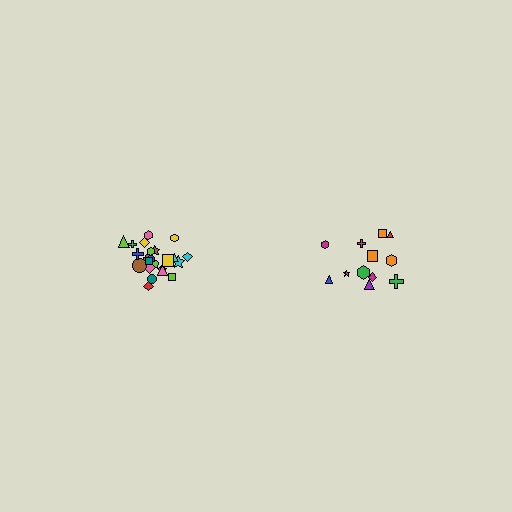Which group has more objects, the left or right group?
The left group.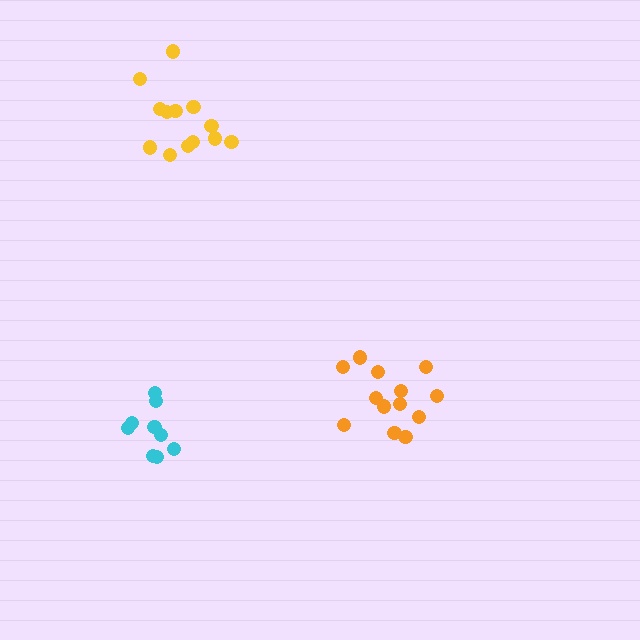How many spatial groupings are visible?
There are 3 spatial groupings.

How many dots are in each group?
Group 1: 14 dots, Group 2: 13 dots, Group 3: 9 dots (36 total).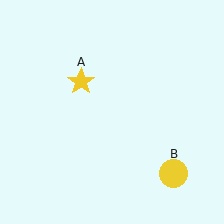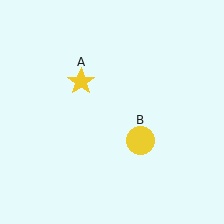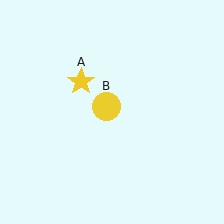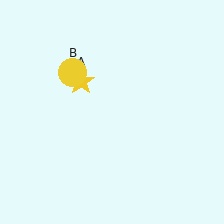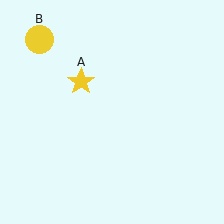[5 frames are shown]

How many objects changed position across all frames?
1 object changed position: yellow circle (object B).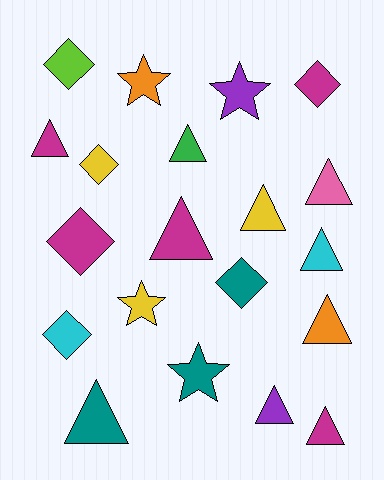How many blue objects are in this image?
There are no blue objects.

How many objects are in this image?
There are 20 objects.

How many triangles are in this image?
There are 10 triangles.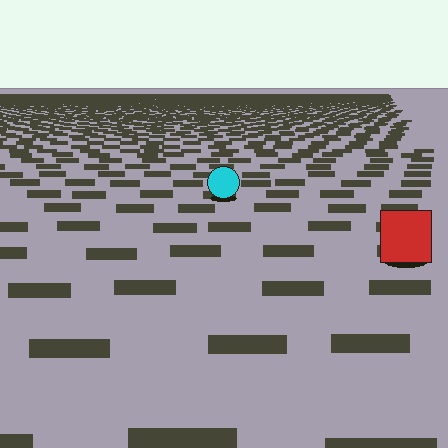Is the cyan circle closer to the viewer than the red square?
No. The red square is closer — you can tell from the texture gradient: the ground texture is coarser near it.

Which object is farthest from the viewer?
The cyan circle is farthest from the viewer. It appears smaller and the ground texture around it is denser.